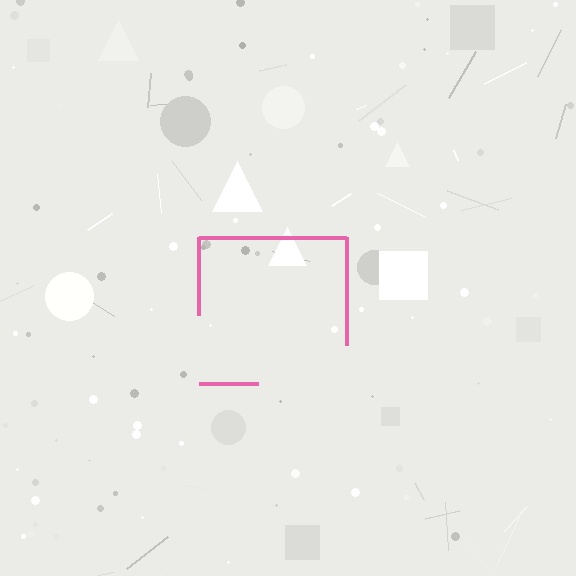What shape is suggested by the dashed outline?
The dashed outline suggests a square.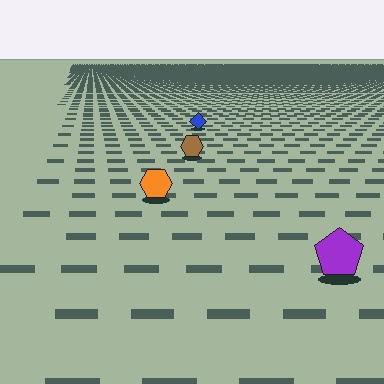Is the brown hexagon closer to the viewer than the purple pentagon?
No. The purple pentagon is closer — you can tell from the texture gradient: the ground texture is coarser near it.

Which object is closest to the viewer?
The purple pentagon is closest. The texture marks near it are larger and more spread out.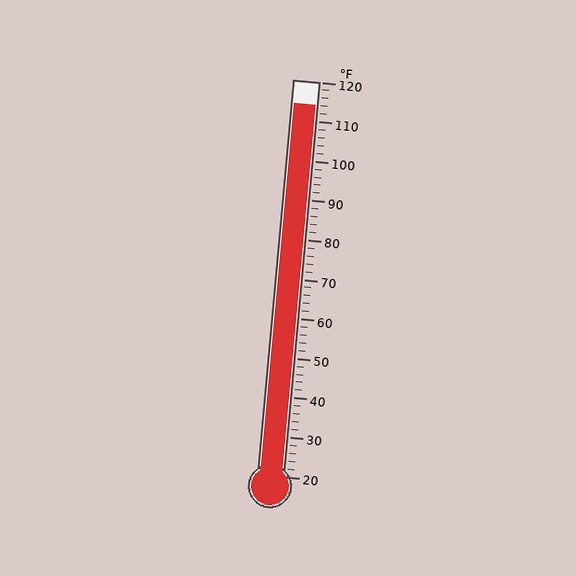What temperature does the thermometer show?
The thermometer shows approximately 114°F.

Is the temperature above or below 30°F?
The temperature is above 30°F.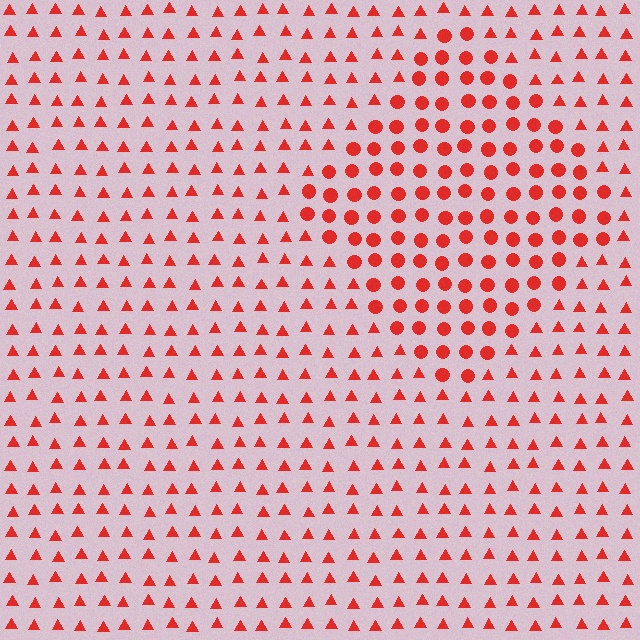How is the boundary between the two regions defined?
The boundary is defined by a change in element shape: circles inside vs. triangles outside. All elements share the same color and spacing.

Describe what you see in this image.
The image is filled with small red elements arranged in a uniform grid. A diamond-shaped region contains circles, while the surrounding area contains triangles. The boundary is defined purely by the change in element shape.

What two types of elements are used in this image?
The image uses circles inside the diamond region and triangles outside it.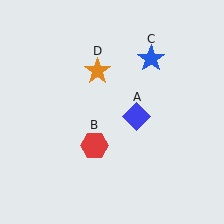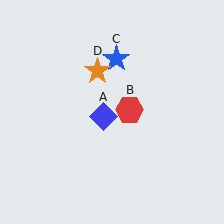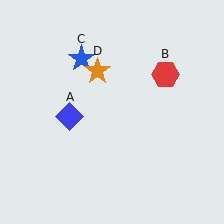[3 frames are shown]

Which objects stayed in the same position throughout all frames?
Orange star (object D) remained stationary.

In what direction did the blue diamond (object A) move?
The blue diamond (object A) moved left.